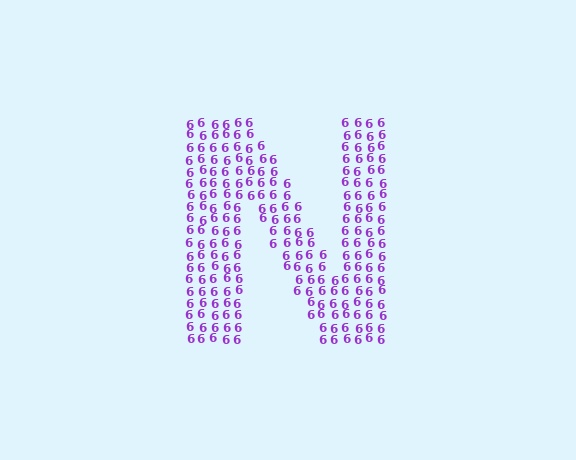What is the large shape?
The large shape is the letter N.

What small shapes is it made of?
It is made of small digit 6's.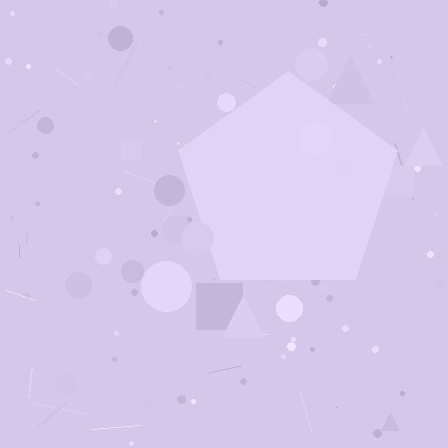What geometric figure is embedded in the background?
A pentagon is embedded in the background.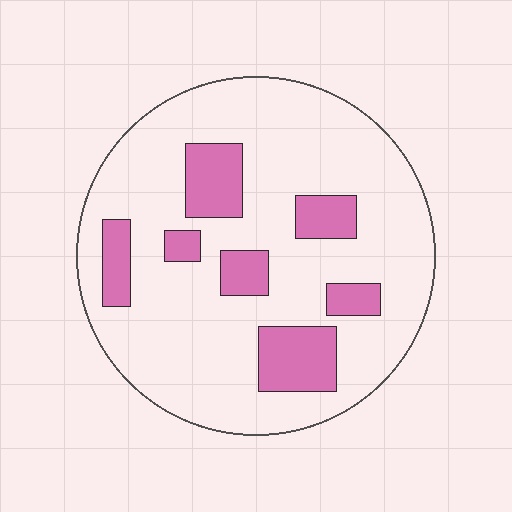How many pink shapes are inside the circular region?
7.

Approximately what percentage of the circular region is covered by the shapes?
Approximately 20%.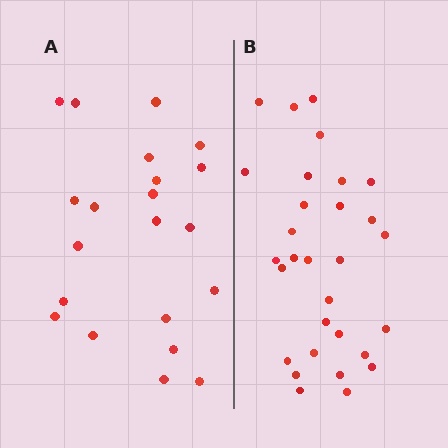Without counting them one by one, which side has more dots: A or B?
Region B (the right region) has more dots.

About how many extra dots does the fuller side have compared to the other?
Region B has roughly 8 or so more dots than region A.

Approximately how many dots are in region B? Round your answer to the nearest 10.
About 30 dots.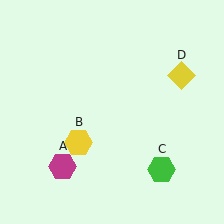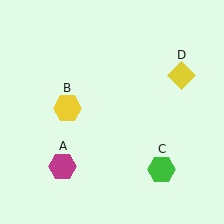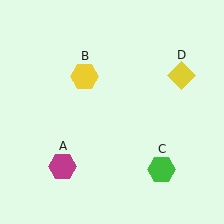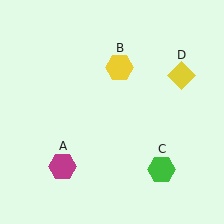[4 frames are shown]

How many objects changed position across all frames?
1 object changed position: yellow hexagon (object B).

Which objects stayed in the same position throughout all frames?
Magenta hexagon (object A) and green hexagon (object C) and yellow diamond (object D) remained stationary.